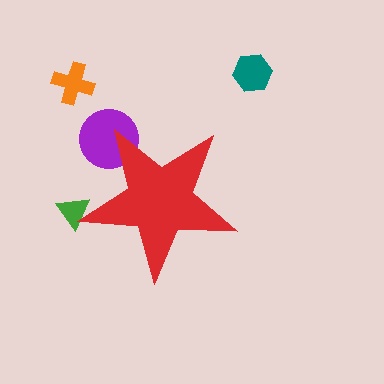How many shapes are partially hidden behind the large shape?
2 shapes are partially hidden.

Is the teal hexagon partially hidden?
No, the teal hexagon is fully visible.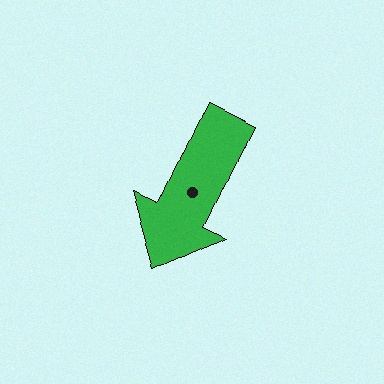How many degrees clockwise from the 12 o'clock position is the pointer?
Approximately 205 degrees.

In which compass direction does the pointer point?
Southwest.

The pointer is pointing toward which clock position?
Roughly 7 o'clock.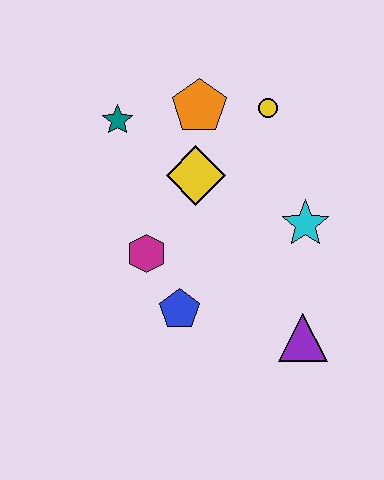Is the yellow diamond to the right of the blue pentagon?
Yes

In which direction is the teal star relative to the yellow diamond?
The teal star is to the left of the yellow diamond.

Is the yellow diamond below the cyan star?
No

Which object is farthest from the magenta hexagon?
The yellow circle is farthest from the magenta hexagon.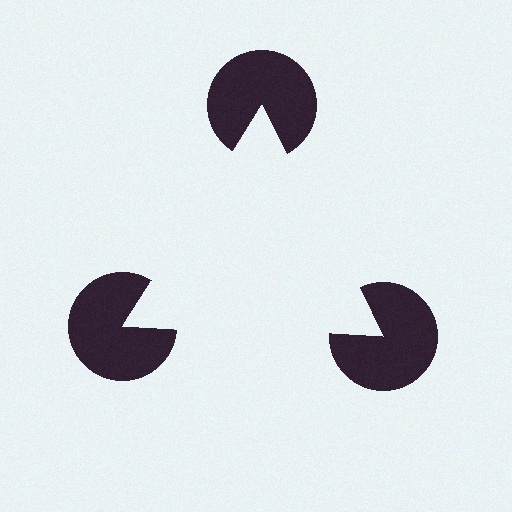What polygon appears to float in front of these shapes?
An illusory triangle — its edges are inferred from the aligned wedge cuts in the pac-man discs, not physically drawn.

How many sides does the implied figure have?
3 sides.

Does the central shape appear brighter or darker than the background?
It typically appears slightly brighter than the background, even though no actual brightness change is drawn.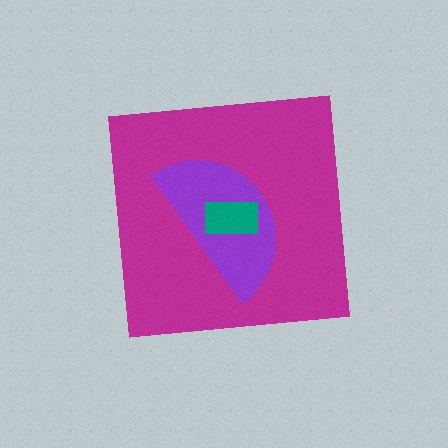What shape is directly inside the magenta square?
The purple semicircle.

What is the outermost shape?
The magenta square.